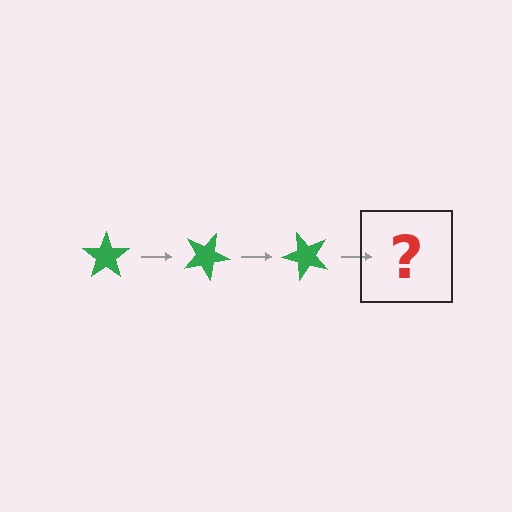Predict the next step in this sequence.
The next step is a green star rotated 75 degrees.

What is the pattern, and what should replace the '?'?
The pattern is that the star rotates 25 degrees each step. The '?' should be a green star rotated 75 degrees.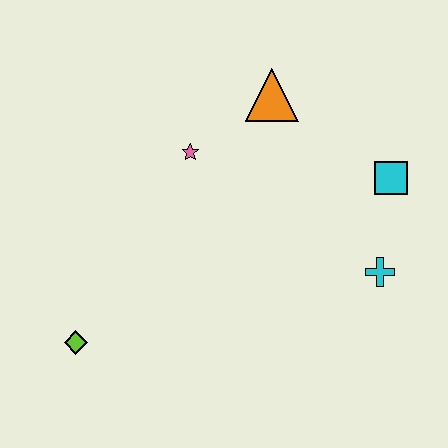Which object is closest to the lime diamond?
The pink star is closest to the lime diamond.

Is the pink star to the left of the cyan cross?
Yes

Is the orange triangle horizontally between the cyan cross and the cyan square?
No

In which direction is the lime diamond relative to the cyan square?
The lime diamond is to the left of the cyan square.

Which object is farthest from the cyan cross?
The lime diamond is farthest from the cyan cross.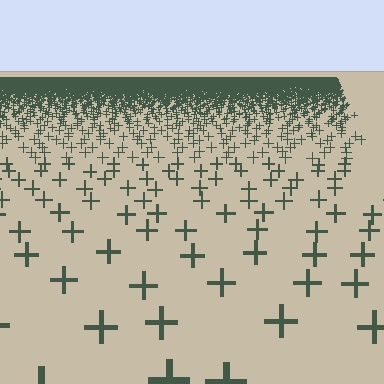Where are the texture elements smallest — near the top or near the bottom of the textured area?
Near the top.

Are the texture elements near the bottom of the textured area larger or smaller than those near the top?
Larger. Near the bottom, elements are closer to the viewer and appear at a bigger on-screen size.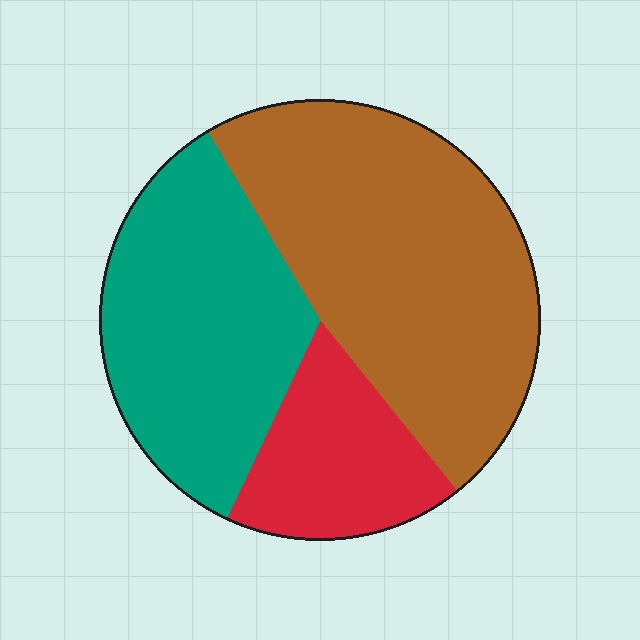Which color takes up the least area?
Red, at roughly 20%.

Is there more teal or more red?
Teal.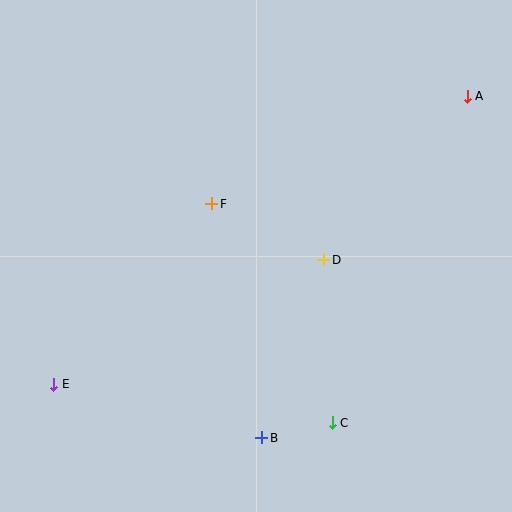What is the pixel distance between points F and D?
The distance between F and D is 125 pixels.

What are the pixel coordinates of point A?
Point A is at (467, 96).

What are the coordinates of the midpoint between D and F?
The midpoint between D and F is at (268, 232).